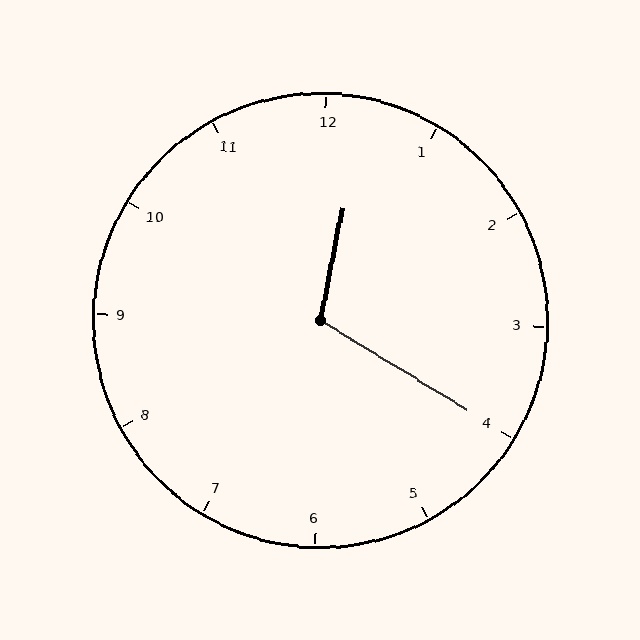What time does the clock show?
12:20.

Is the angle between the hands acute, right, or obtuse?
It is obtuse.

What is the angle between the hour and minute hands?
Approximately 110 degrees.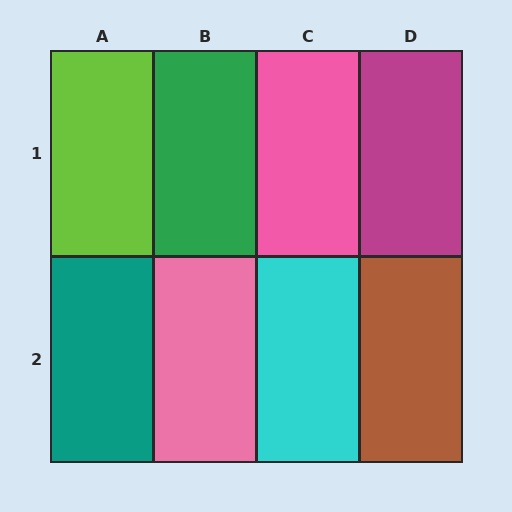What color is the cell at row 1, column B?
Green.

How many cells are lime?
1 cell is lime.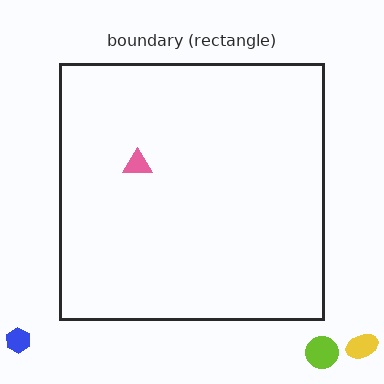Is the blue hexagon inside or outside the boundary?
Outside.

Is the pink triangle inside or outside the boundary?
Inside.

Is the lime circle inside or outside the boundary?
Outside.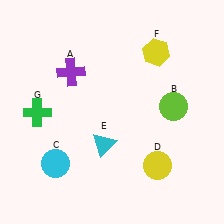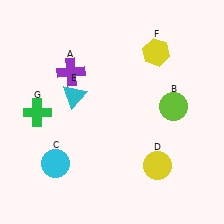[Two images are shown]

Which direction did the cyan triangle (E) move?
The cyan triangle (E) moved up.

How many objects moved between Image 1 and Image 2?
1 object moved between the two images.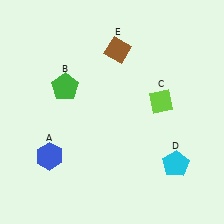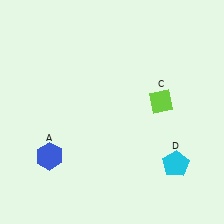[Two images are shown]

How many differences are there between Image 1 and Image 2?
There are 2 differences between the two images.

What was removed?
The brown diamond (E), the green pentagon (B) were removed in Image 2.